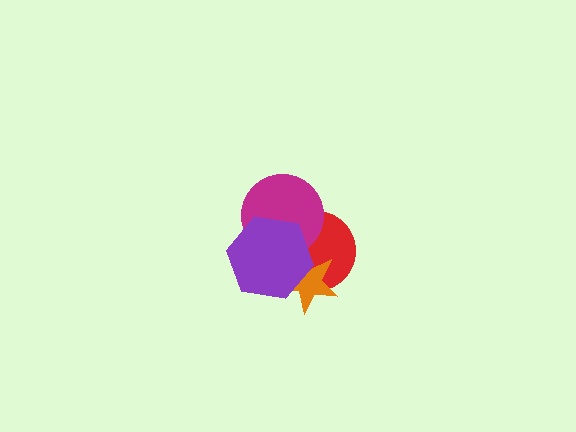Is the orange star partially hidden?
Yes, it is partially covered by another shape.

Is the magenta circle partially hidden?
Yes, it is partially covered by another shape.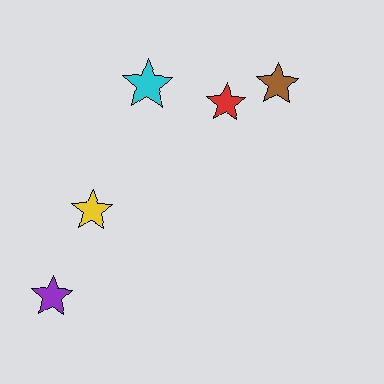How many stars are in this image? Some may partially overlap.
There are 5 stars.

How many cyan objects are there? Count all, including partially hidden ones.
There is 1 cyan object.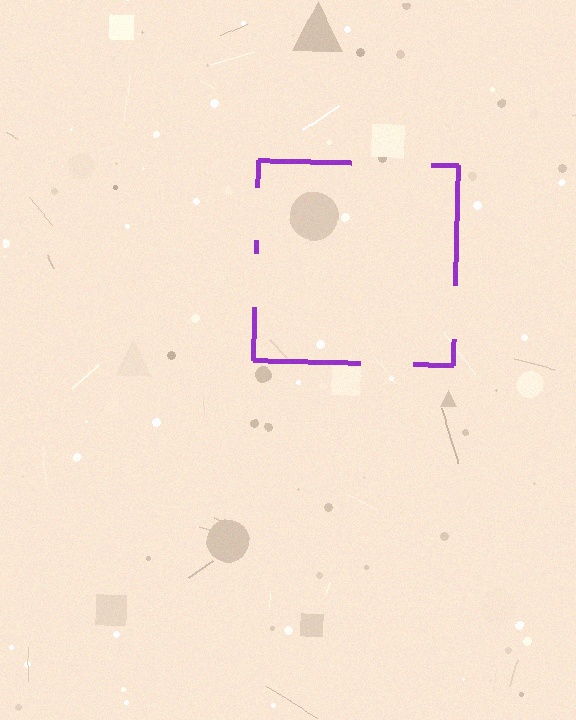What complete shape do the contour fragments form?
The contour fragments form a square.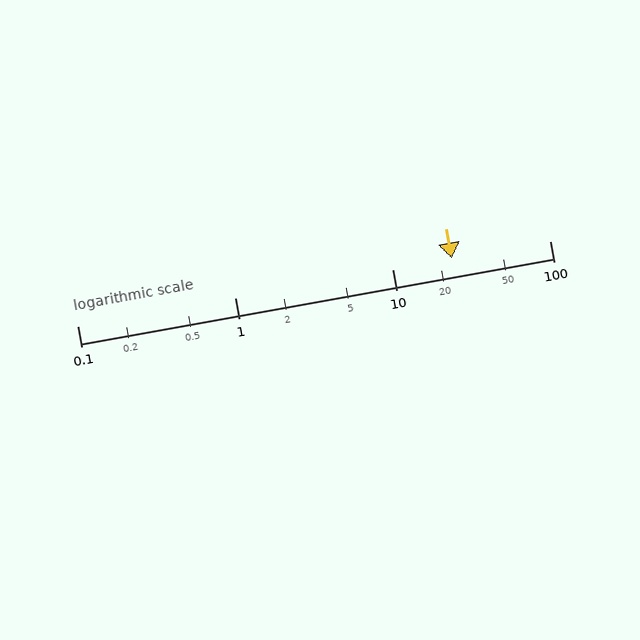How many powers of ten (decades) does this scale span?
The scale spans 3 decades, from 0.1 to 100.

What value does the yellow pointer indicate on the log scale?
The pointer indicates approximately 24.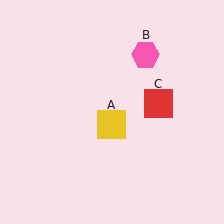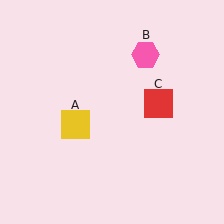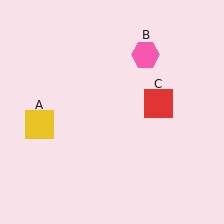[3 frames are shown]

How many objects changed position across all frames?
1 object changed position: yellow square (object A).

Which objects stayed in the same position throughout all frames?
Pink hexagon (object B) and red square (object C) remained stationary.